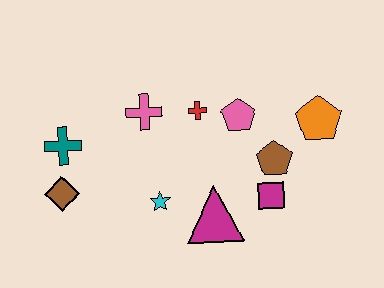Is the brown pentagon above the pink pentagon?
No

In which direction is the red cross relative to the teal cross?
The red cross is to the right of the teal cross.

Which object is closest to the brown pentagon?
The magenta square is closest to the brown pentagon.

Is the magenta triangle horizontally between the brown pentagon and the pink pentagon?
No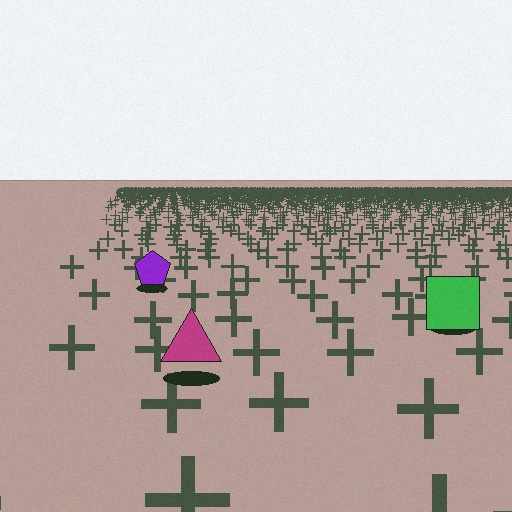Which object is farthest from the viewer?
The purple pentagon is farthest from the viewer. It appears smaller and the ground texture around it is denser.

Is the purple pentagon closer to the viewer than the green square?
No. The green square is closer — you can tell from the texture gradient: the ground texture is coarser near it.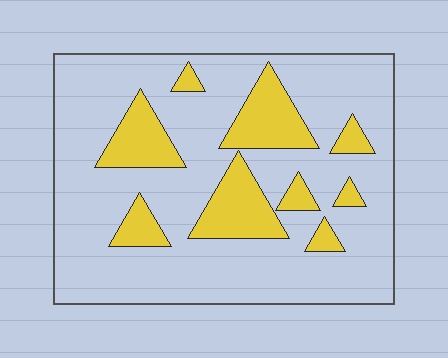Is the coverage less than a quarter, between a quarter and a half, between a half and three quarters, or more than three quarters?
Less than a quarter.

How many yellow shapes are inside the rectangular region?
9.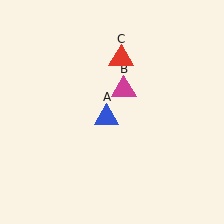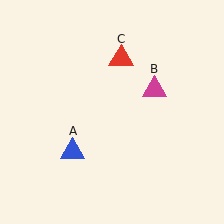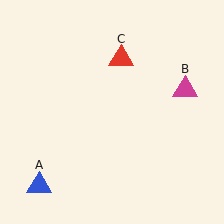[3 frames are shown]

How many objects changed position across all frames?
2 objects changed position: blue triangle (object A), magenta triangle (object B).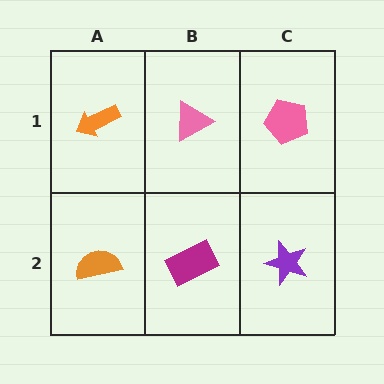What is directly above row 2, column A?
An orange arrow.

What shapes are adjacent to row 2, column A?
An orange arrow (row 1, column A), a magenta rectangle (row 2, column B).